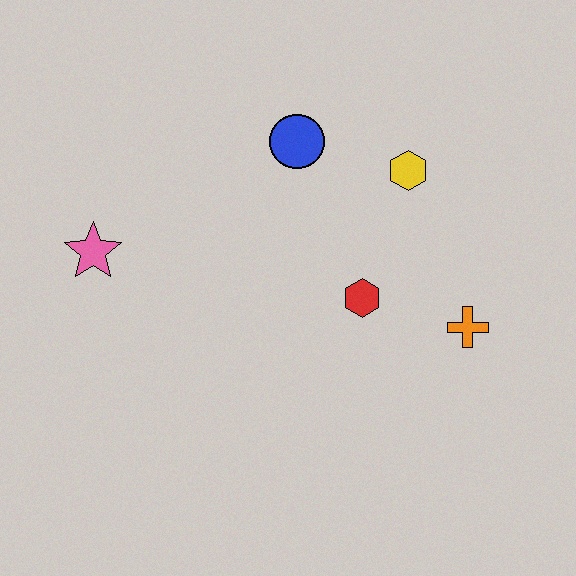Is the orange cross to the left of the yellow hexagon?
No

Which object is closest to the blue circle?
The yellow hexagon is closest to the blue circle.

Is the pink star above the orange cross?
Yes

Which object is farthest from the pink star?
The orange cross is farthest from the pink star.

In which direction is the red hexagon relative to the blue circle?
The red hexagon is below the blue circle.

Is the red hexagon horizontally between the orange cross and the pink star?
Yes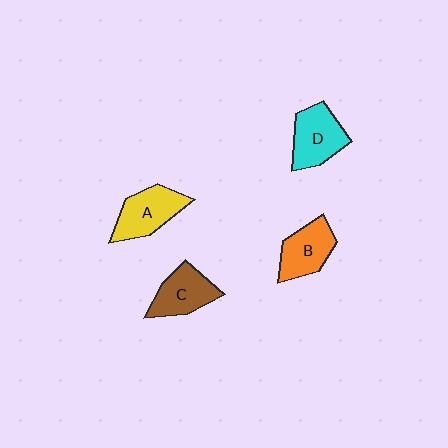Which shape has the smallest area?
Shape C (brown).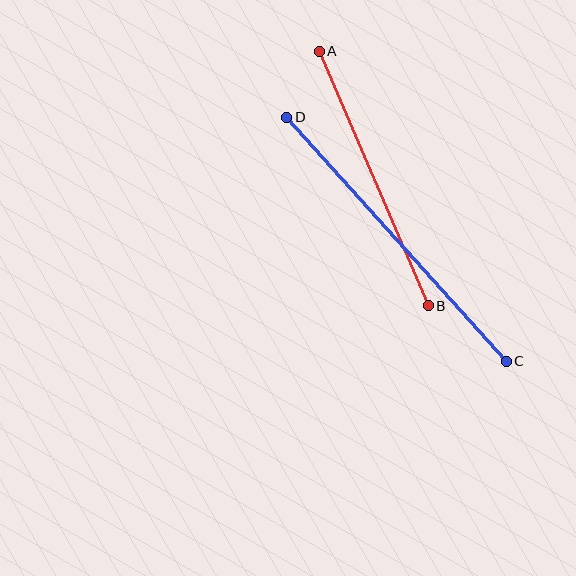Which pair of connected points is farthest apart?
Points C and D are farthest apart.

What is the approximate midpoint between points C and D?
The midpoint is at approximately (396, 239) pixels.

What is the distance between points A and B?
The distance is approximately 277 pixels.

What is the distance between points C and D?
The distance is approximately 328 pixels.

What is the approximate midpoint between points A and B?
The midpoint is at approximately (374, 179) pixels.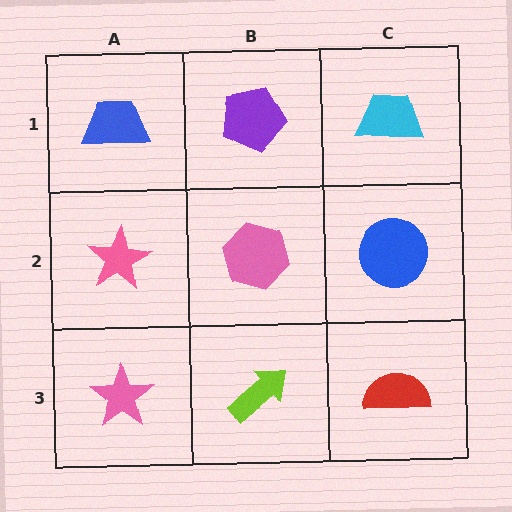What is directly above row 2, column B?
A purple pentagon.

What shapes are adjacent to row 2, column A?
A blue trapezoid (row 1, column A), a pink star (row 3, column A), a pink hexagon (row 2, column B).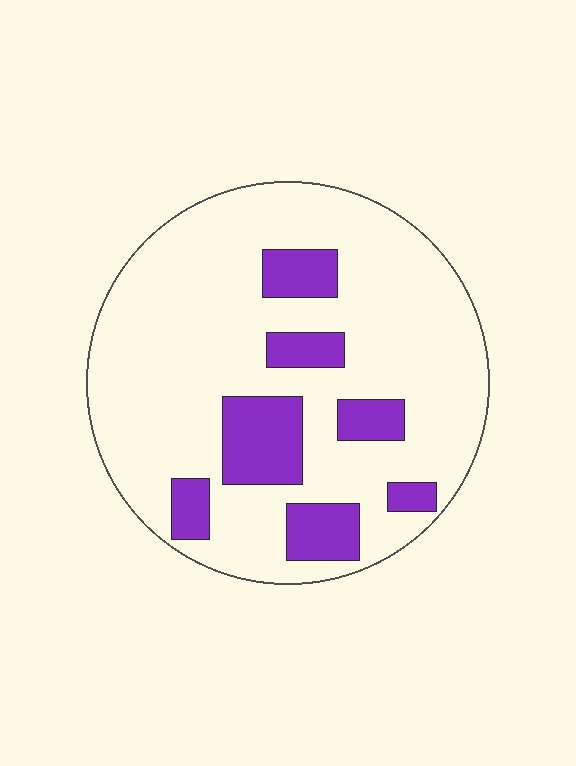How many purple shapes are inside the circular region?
7.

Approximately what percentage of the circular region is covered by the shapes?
Approximately 20%.